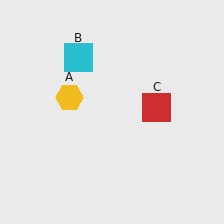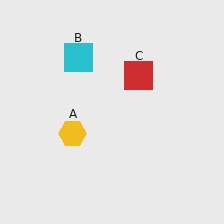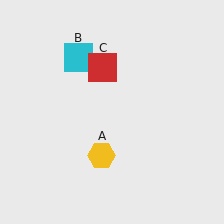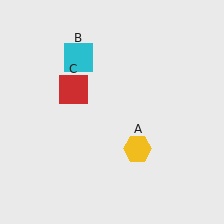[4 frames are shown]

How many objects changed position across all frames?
2 objects changed position: yellow hexagon (object A), red square (object C).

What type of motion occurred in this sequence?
The yellow hexagon (object A), red square (object C) rotated counterclockwise around the center of the scene.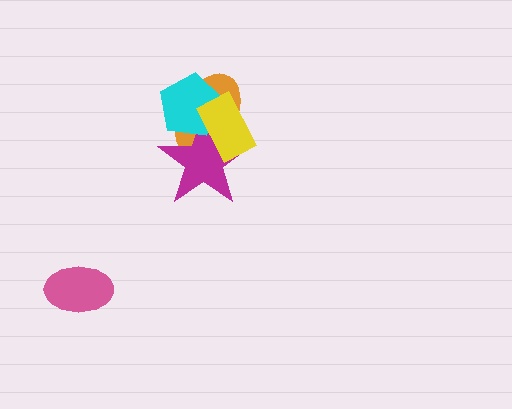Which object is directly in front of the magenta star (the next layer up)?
The cyan pentagon is directly in front of the magenta star.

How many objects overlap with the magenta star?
3 objects overlap with the magenta star.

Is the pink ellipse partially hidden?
No, no other shape covers it.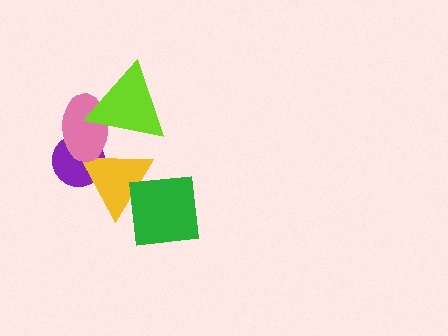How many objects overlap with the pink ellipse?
3 objects overlap with the pink ellipse.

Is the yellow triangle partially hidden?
Yes, it is partially covered by another shape.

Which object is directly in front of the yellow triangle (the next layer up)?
The pink ellipse is directly in front of the yellow triangle.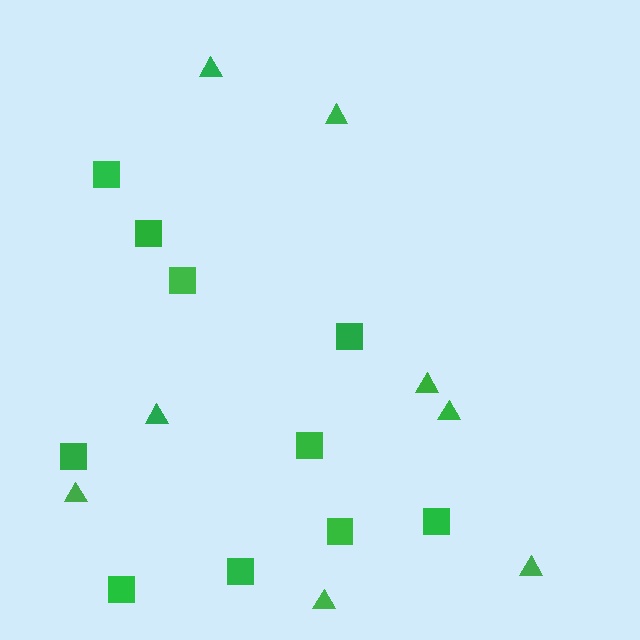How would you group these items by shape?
There are 2 groups: one group of squares (10) and one group of triangles (8).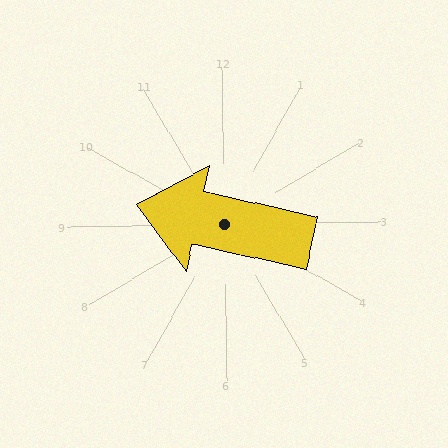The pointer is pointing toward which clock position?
Roughly 9 o'clock.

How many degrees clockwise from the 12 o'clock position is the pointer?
Approximately 283 degrees.